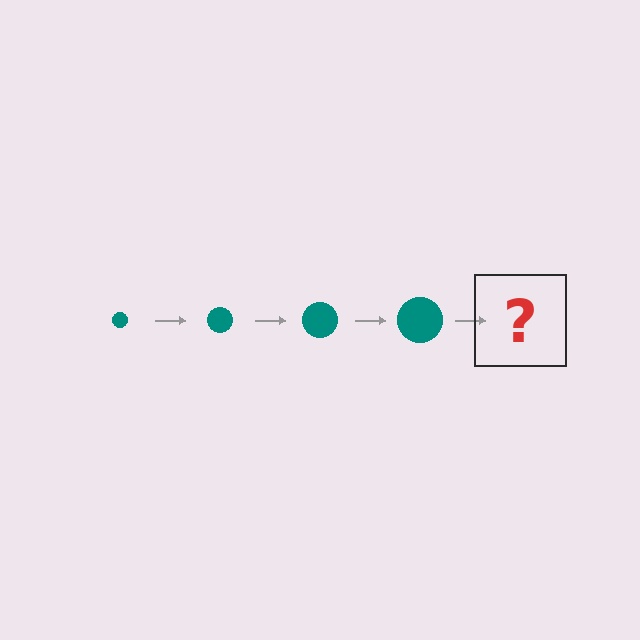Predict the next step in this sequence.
The next step is a teal circle, larger than the previous one.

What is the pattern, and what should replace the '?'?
The pattern is that the circle gets progressively larger each step. The '?' should be a teal circle, larger than the previous one.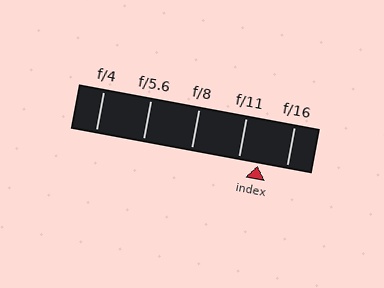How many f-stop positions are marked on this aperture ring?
There are 5 f-stop positions marked.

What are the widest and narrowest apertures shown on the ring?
The widest aperture shown is f/4 and the narrowest is f/16.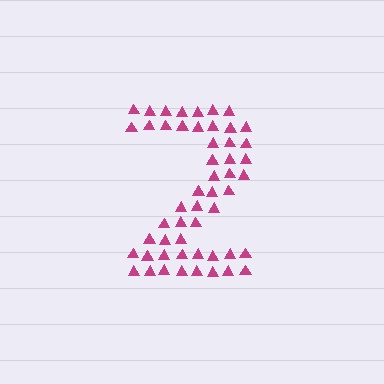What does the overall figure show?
The overall figure shows the digit 2.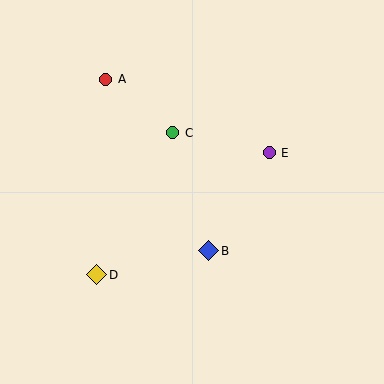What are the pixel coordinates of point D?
Point D is at (97, 275).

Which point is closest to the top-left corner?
Point A is closest to the top-left corner.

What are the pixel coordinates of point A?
Point A is at (106, 79).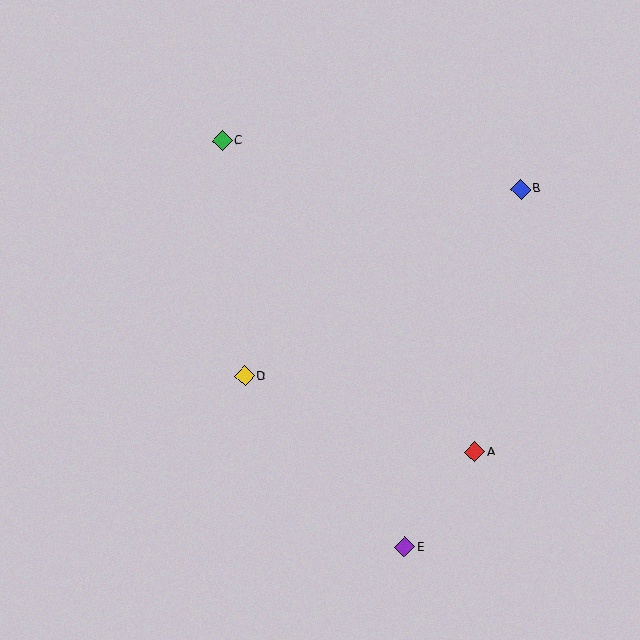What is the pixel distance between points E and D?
The distance between E and D is 235 pixels.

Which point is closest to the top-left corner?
Point C is closest to the top-left corner.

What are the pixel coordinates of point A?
Point A is at (475, 452).